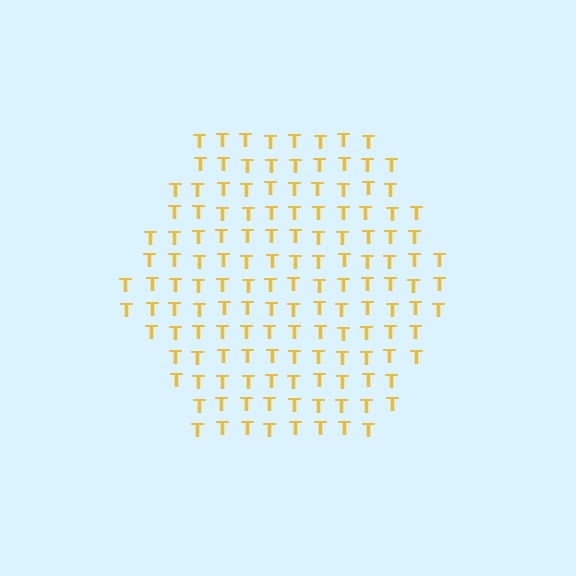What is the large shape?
The large shape is a hexagon.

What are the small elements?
The small elements are letter T's.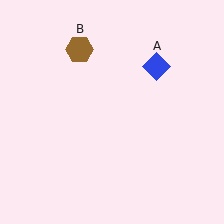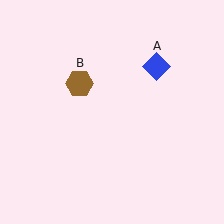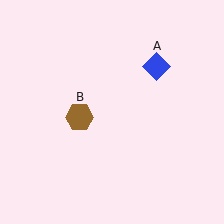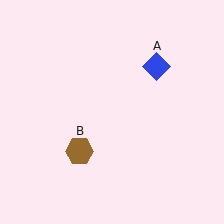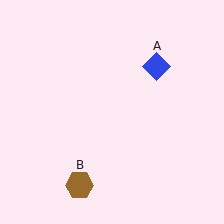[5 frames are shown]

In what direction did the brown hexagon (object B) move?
The brown hexagon (object B) moved down.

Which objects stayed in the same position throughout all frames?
Blue diamond (object A) remained stationary.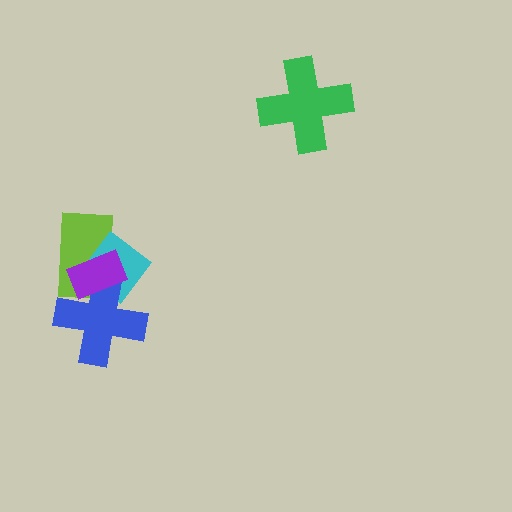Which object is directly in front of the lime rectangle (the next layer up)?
The cyan diamond is directly in front of the lime rectangle.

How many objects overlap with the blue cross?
3 objects overlap with the blue cross.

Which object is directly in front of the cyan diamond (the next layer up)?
The blue cross is directly in front of the cyan diamond.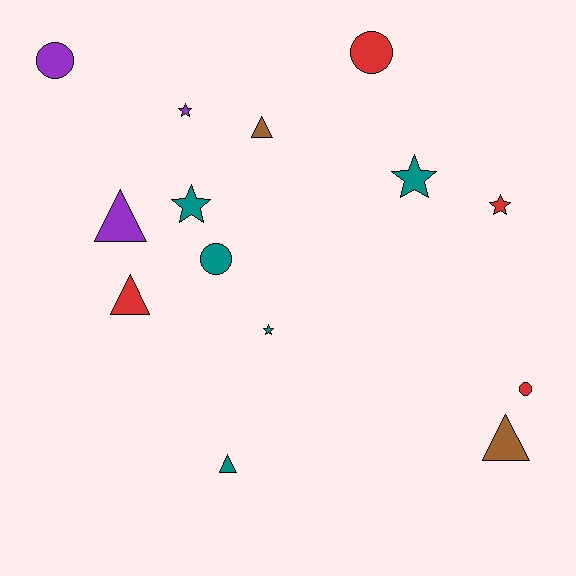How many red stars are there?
There is 1 red star.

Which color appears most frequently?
Teal, with 5 objects.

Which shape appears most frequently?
Triangle, with 5 objects.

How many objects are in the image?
There are 14 objects.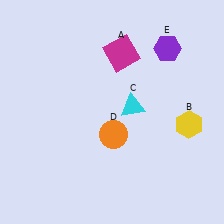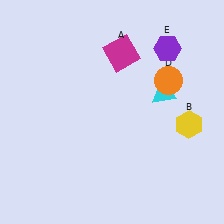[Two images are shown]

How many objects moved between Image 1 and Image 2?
2 objects moved between the two images.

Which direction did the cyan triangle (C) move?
The cyan triangle (C) moved right.